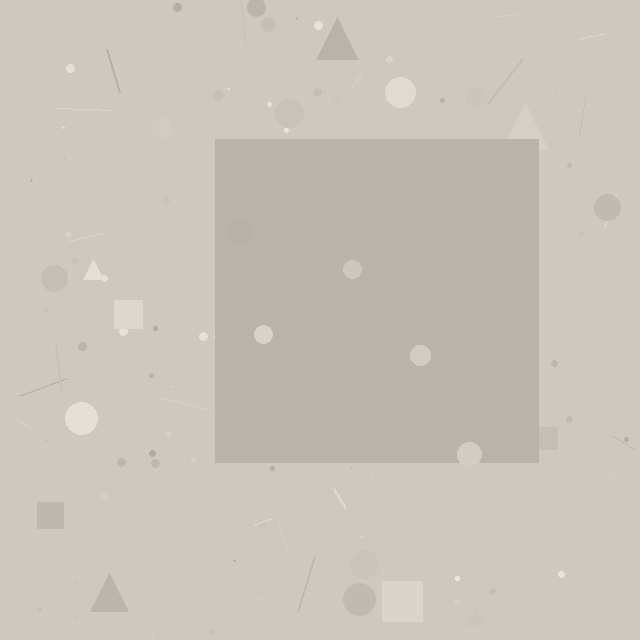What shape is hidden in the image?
A square is hidden in the image.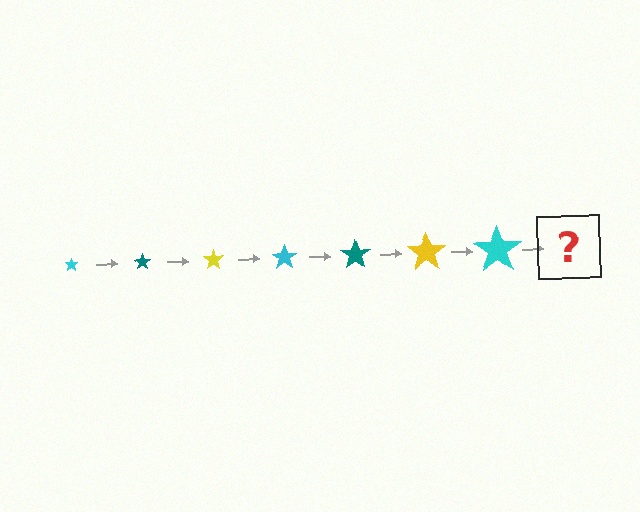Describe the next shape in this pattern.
It should be a teal star, larger than the previous one.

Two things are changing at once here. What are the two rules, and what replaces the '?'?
The two rules are that the star grows larger each step and the color cycles through cyan, teal, and yellow. The '?' should be a teal star, larger than the previous one.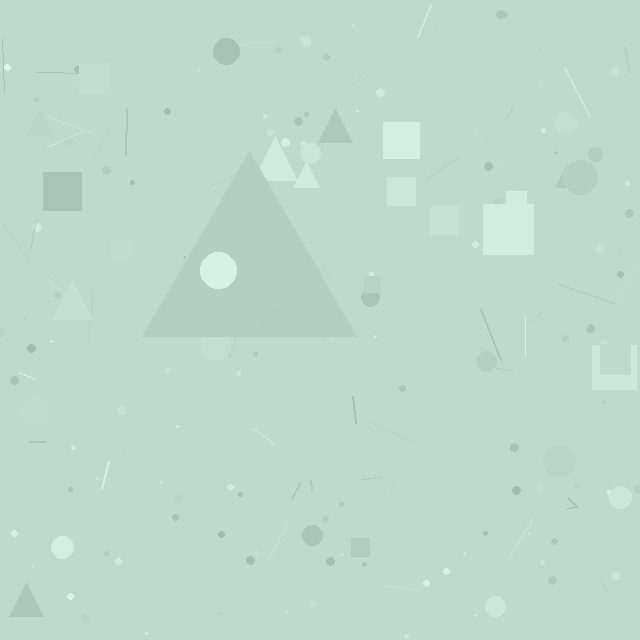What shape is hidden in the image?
A triangle is hidden in the image.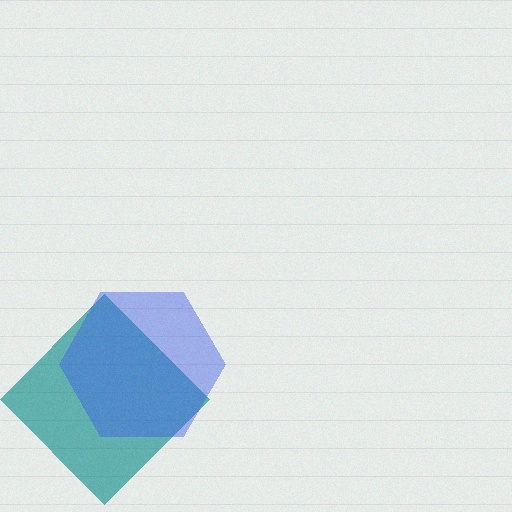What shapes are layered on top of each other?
The layered shapes are: a teal diamond, a blue hexagon.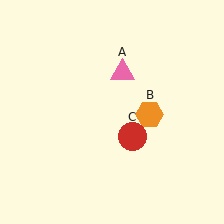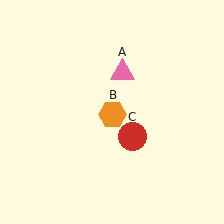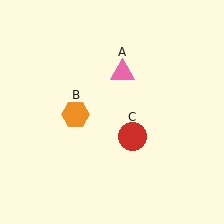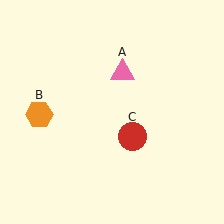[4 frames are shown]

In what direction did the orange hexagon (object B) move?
The orange hexagon (object B) moved left.